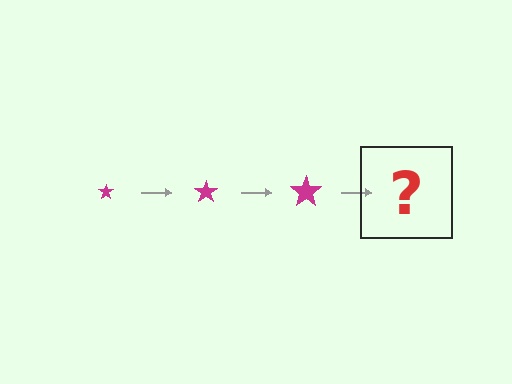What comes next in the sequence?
The next element should be a magenta star, larger than the previous one.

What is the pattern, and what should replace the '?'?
The pattern is that the star gets progressively larger each step. The '?' should be a magenta star, larger than the previous one.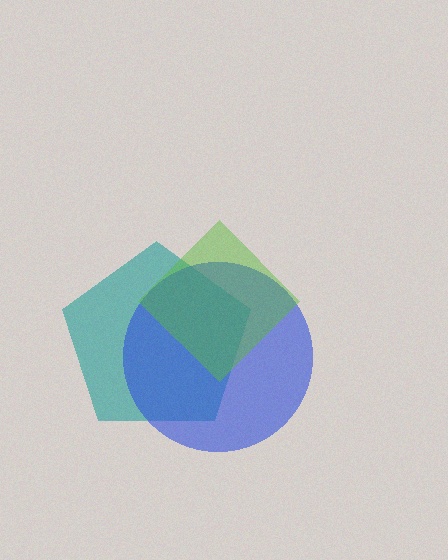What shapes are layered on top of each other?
The layered shapes are: a teal pentagon, a blue circle, a lime diamond.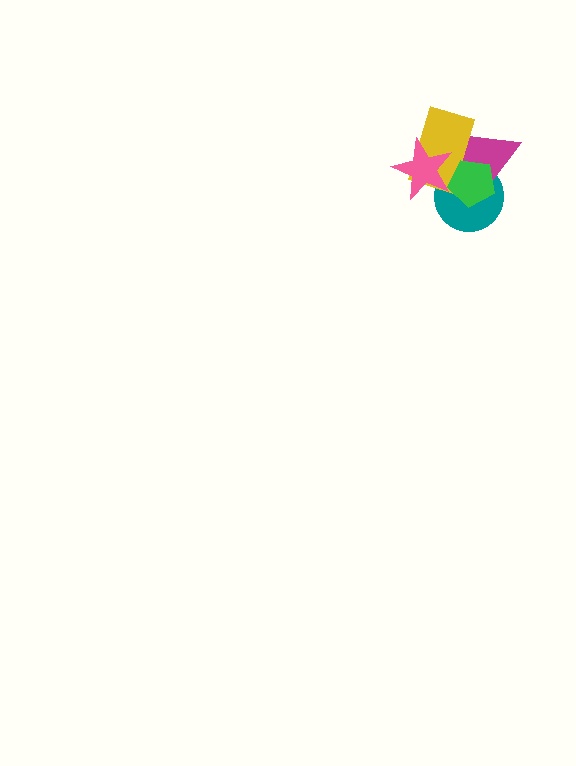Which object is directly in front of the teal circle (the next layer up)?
The magenta triangle is directly in front of the teal circle.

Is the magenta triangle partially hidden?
Yes, it is partially covered by another shape.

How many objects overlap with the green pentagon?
4 objects overlap with the green pentagon.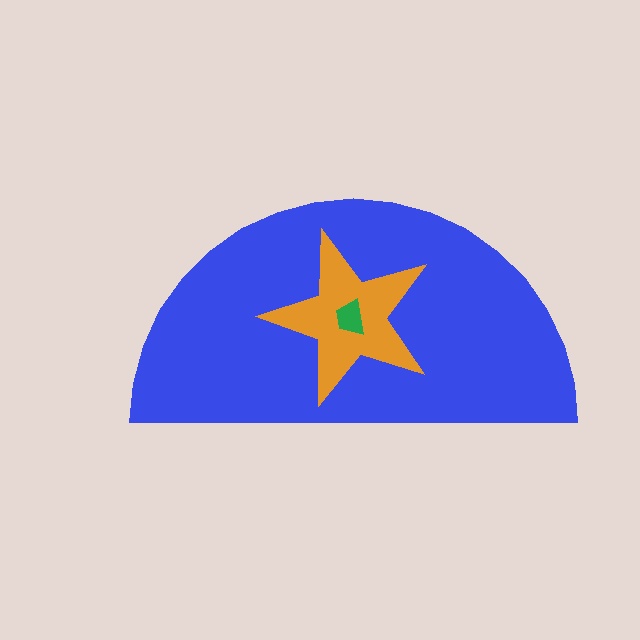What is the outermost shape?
The blue semicircle.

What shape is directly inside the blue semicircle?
The orange star.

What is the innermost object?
The green trapezoid.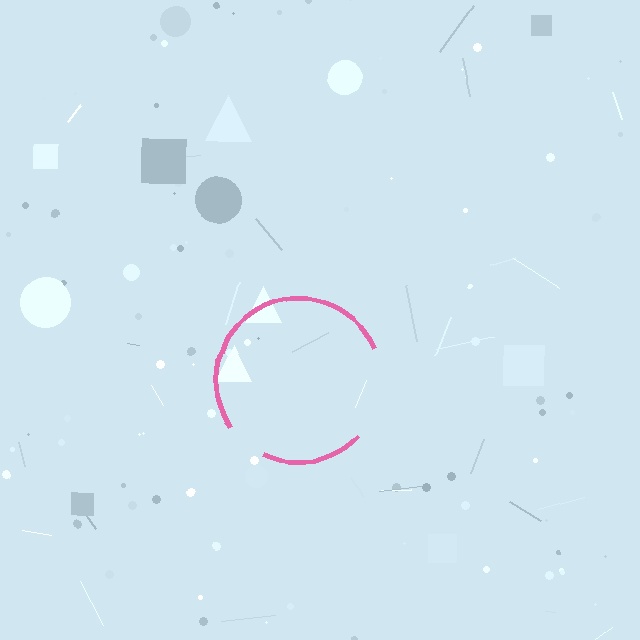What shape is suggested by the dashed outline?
The dashed outline suggests a circle.